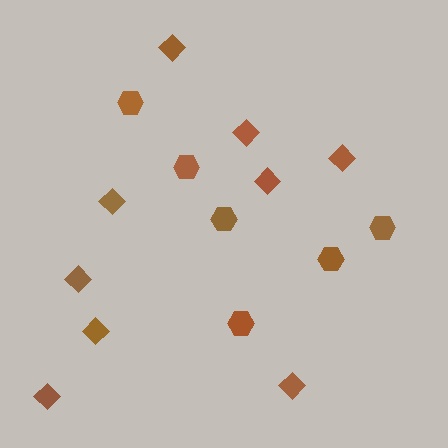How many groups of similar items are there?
There are 2 groups: one group of hexagons (6) and one group of diamonds (9).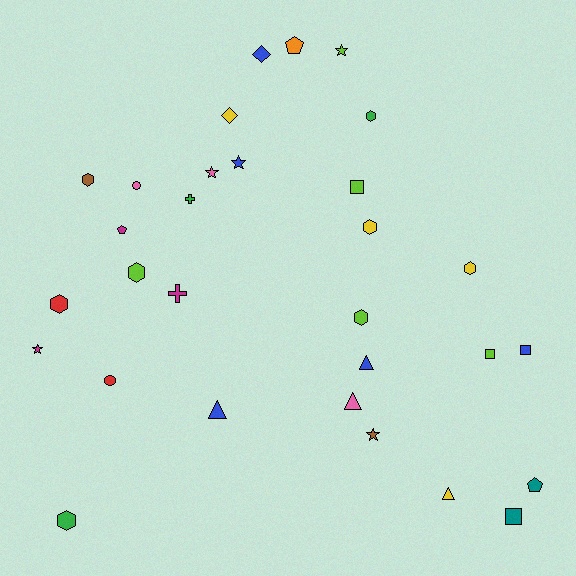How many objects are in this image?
There are 30 objects.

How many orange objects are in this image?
There is 1 orange object.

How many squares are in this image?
There are 4 squares.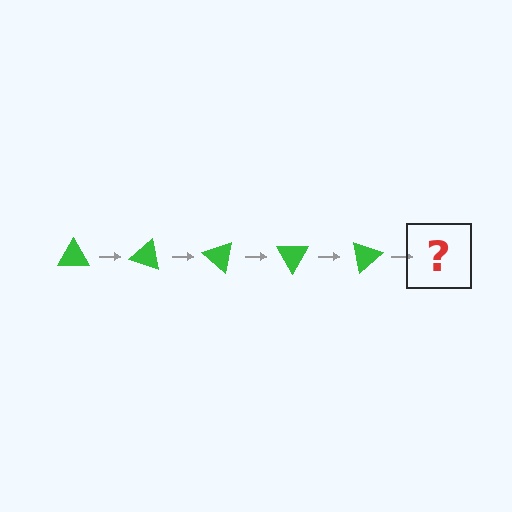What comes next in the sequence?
The next element should be a green triangle rotated 100 degrees.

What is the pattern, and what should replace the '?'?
The pattern is that the triangle rotates 20 degrees each step. The '?' should be a green triangle rotated 100 degrees.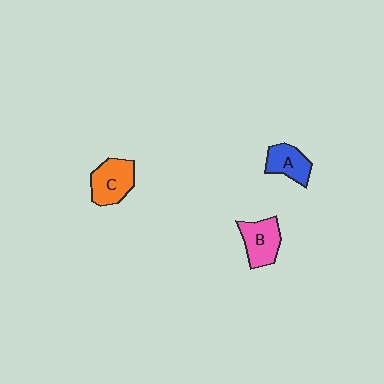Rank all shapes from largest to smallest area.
From largest to smallest: C (orange), B (pink), A (blue).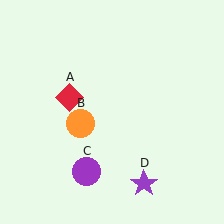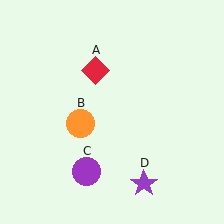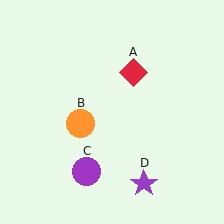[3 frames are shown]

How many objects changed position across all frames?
1 object changed position: red diamond (object A).